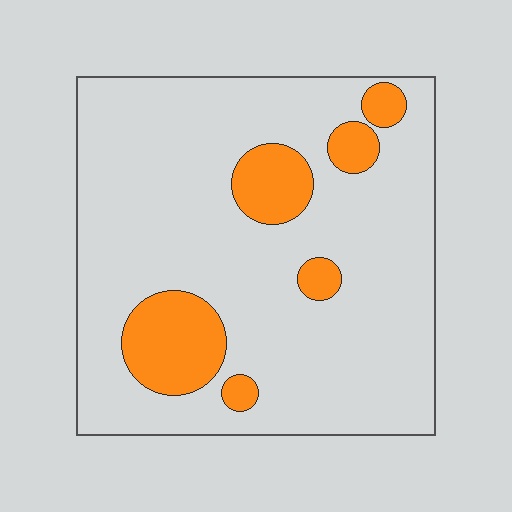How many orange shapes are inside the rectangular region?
6.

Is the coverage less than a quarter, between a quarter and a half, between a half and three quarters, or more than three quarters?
Less than a quarter.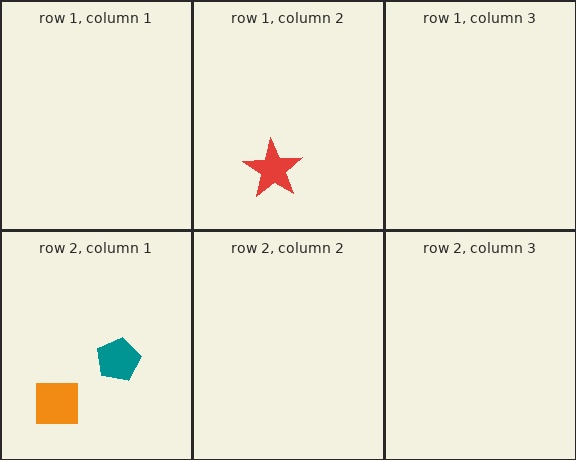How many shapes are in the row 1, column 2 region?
1.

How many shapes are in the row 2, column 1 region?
2.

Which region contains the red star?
The row 1, column 2 region.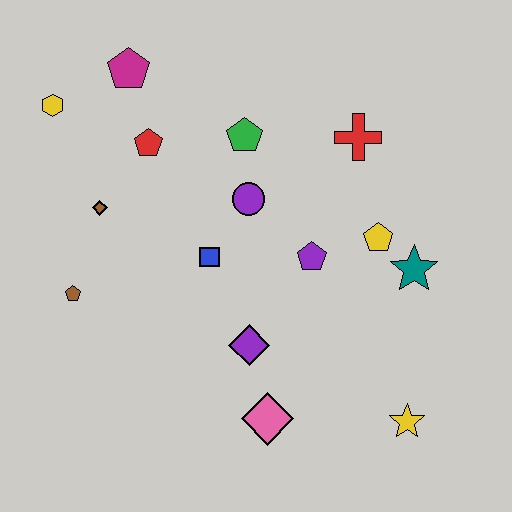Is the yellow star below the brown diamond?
Yes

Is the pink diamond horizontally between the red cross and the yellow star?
No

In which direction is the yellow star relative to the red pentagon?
The yellow star is below the red pentagon.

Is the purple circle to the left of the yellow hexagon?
No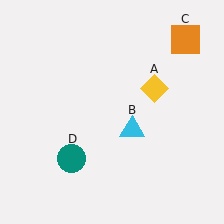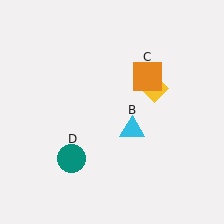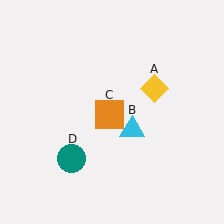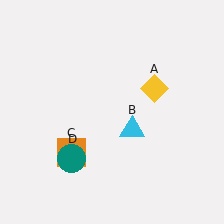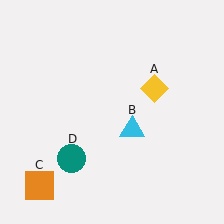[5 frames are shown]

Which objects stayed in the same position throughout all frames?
Yellow diamond (object A) and cyan triangle (object B) and teal circle (object D) remained stationary.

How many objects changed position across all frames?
1 object changed position: orange square (object C).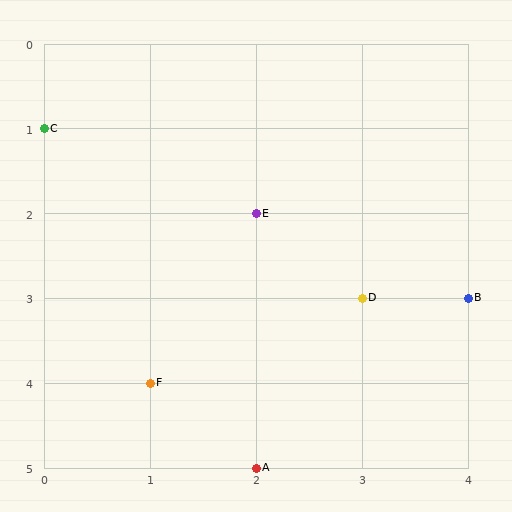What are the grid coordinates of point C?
Point C is at grid coordinates (0, 1).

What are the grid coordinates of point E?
Point E is at grid coordinates (2, 2).